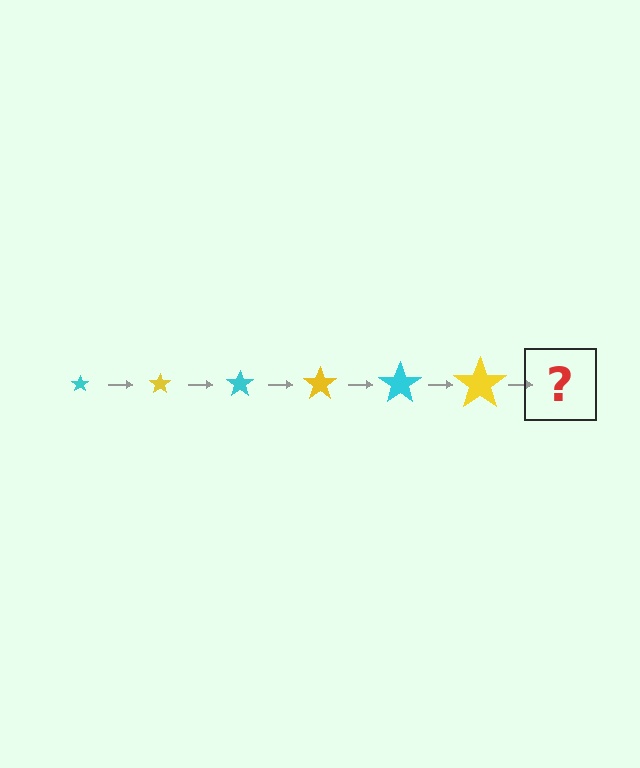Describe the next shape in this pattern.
It should be a cyan star, larger than the previous one.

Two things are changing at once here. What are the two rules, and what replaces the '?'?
The two rules are that the star grows larger each step and the color cycles through cyan and yellow. The '?' should be a cyan star, larger than the previous one.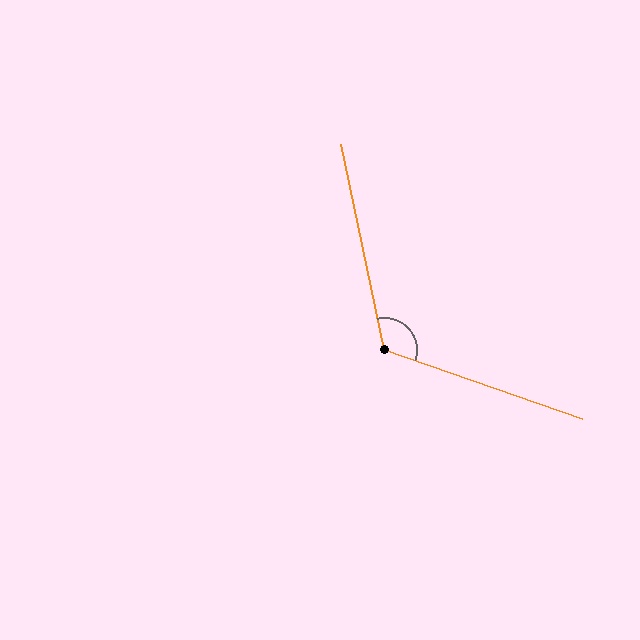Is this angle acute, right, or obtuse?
It is obtuse.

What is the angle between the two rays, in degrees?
Approximately 121 degrees.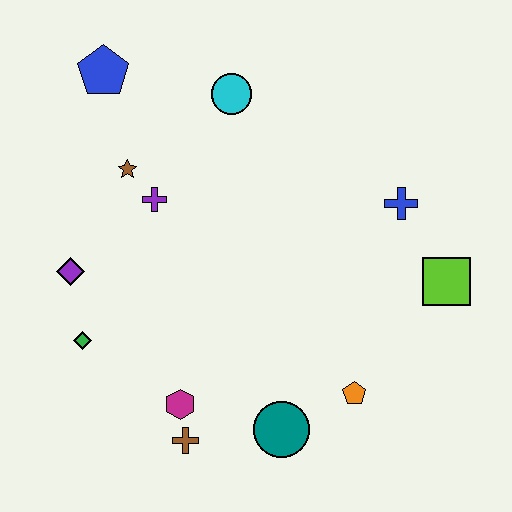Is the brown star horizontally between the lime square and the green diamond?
Yes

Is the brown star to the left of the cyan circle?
Yes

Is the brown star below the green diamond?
No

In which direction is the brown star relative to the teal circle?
The brown star is above the teal circle.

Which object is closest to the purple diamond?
The green diamond is closest to the purple diamond.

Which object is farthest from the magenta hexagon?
The blue pentagon is farthest from the magenta hexagon.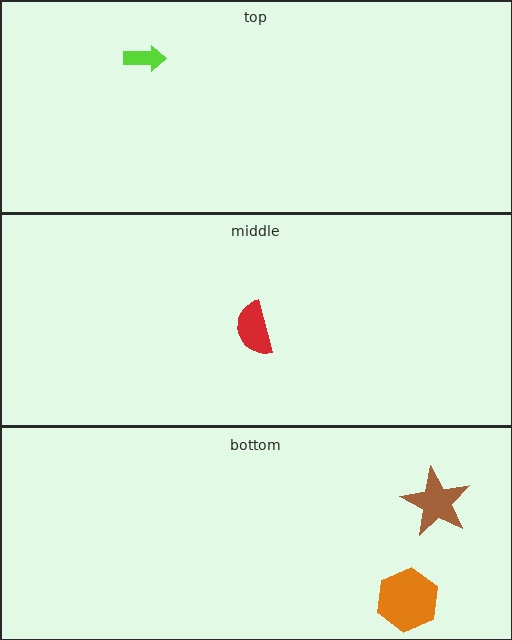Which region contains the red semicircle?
The middle region.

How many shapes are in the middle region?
1.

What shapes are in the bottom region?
The brown star, the orange hexagon.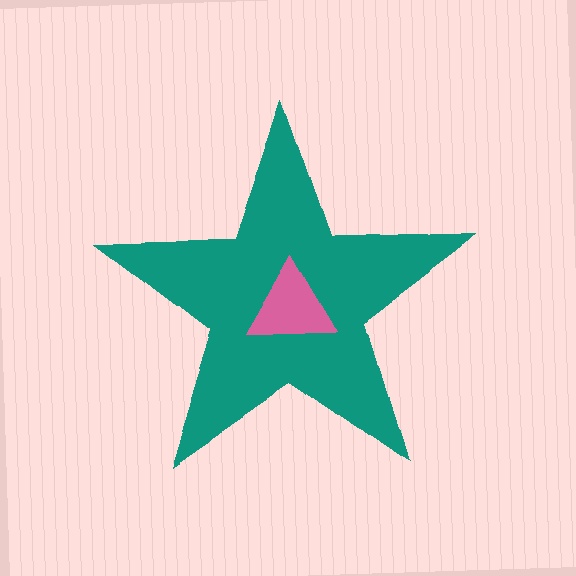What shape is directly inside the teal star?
The pink triangle.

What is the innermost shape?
The pink triangle.